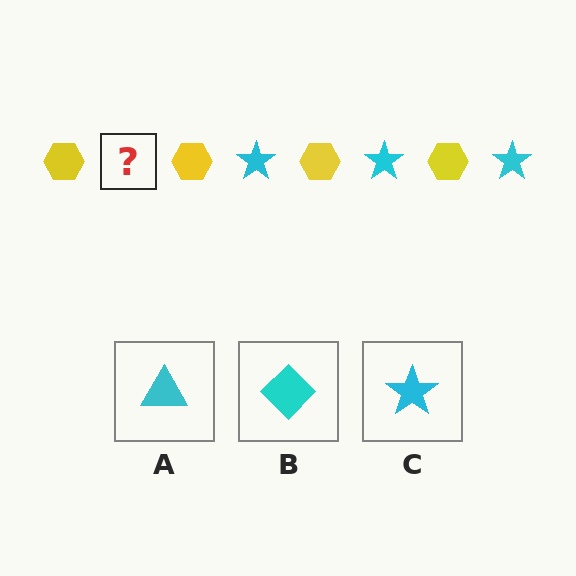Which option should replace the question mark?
Option C.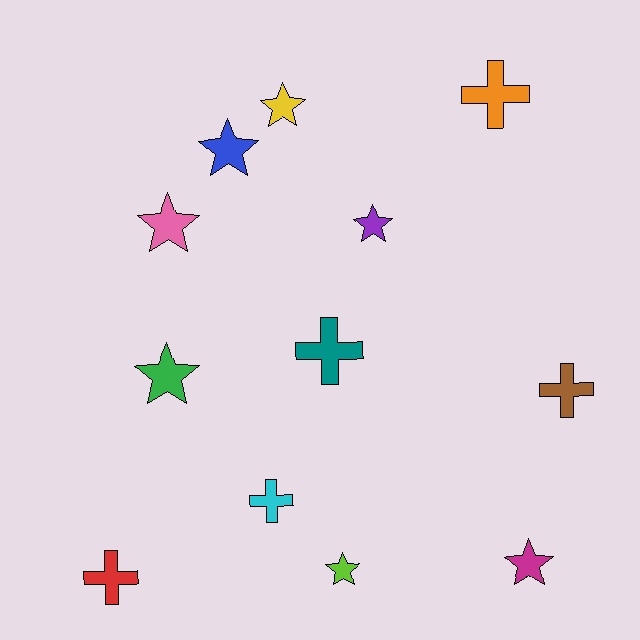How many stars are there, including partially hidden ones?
There are 7 stars.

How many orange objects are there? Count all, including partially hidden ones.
There is 1 orange object.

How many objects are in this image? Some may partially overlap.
There are 12 objects.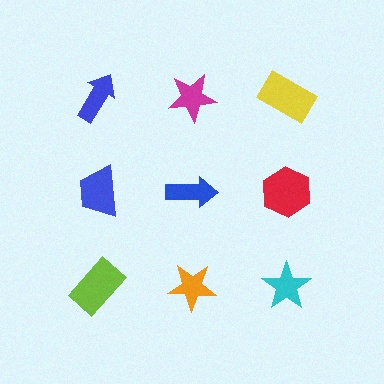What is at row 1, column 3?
A yellow rectangle.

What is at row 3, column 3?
A cyan star.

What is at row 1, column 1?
A blue arrow.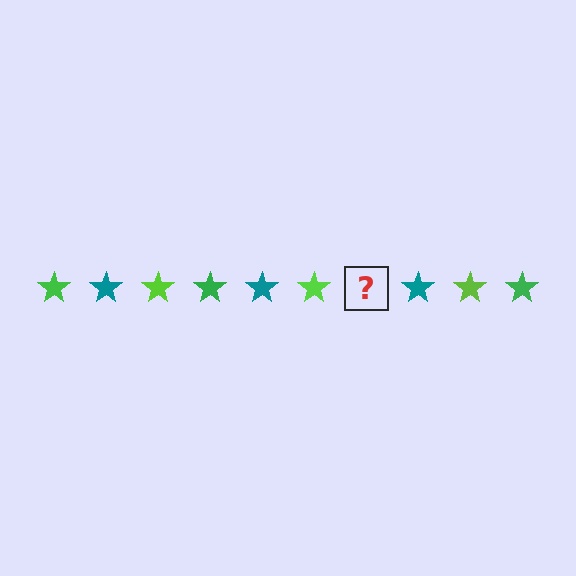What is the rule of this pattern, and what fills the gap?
The rule is that the pattern cycles through green, teal, lime stars. The gap should be filled with a green star.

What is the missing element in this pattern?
The missing element is a green star.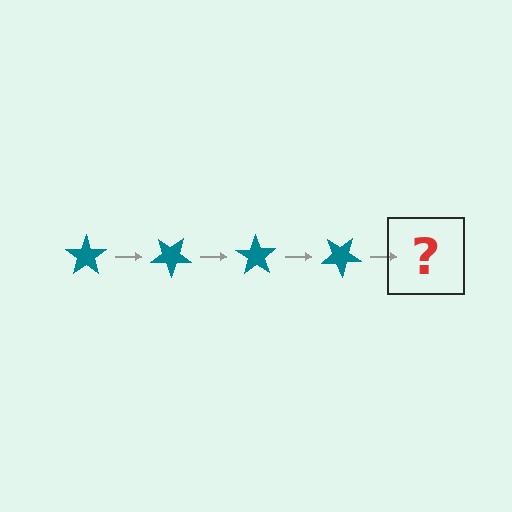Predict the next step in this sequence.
The next step is a teal star rotated 140 degrees.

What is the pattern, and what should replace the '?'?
The pattern is that the star rotates 35 degrees each step. The '?' should be a teal star rotated 140 degrees.